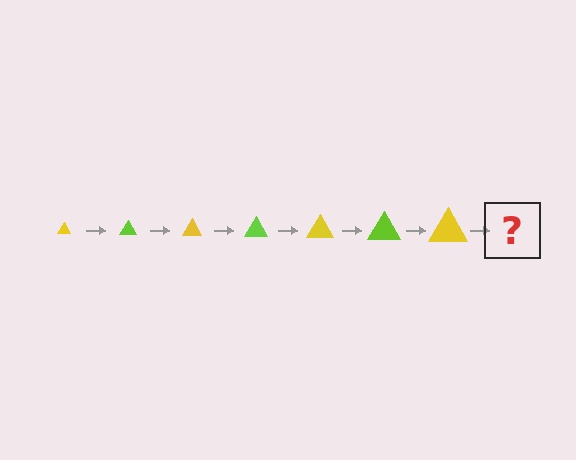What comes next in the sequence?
The next element should be a lime triangle, larger than the previous one.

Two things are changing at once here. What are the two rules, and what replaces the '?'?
The two rules are that the triangle grows larger each step and the color cycles through yellow and lime. The '?' should be a lime triangle, larger than the previous one.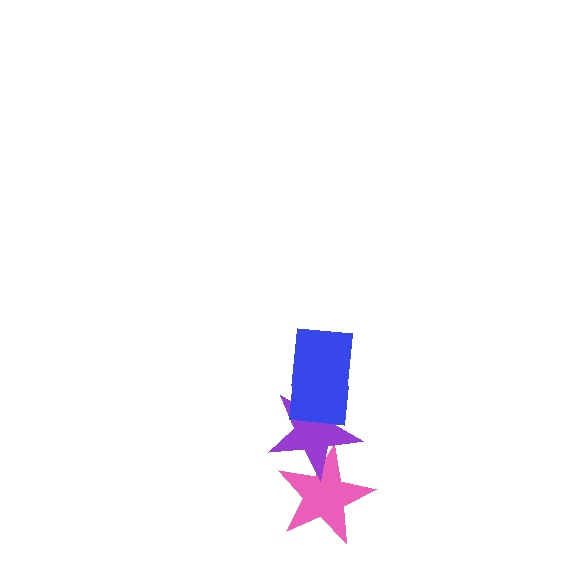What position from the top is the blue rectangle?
The blue rectangle is 1st from the top.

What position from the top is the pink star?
The pink star is 3rd from the top.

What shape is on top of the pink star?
The purple star is on top of the pink star.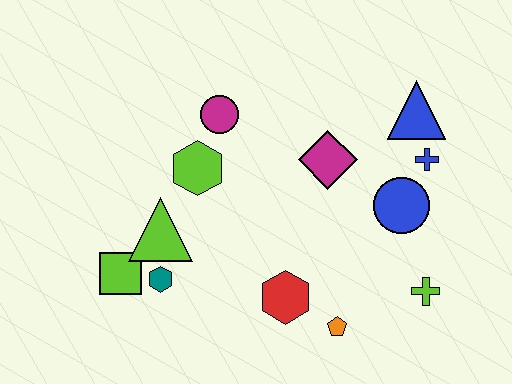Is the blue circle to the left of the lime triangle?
No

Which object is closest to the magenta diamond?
The blue circle is closest to the magenta diamond.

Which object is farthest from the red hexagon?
The blue triangle is farthest from the red hexagon.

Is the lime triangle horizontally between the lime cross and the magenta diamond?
No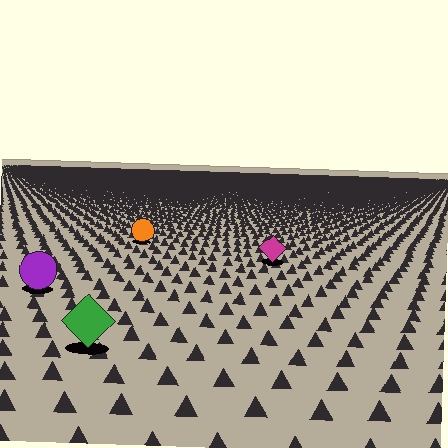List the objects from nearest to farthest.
From nearest to farthest: the green diamond, the purple circle, the magenta diamond, the orange circle.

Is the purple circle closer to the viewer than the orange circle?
Yes. The purple circle is closer — you can tell from the texture gradient: the ground texture is coarser near it.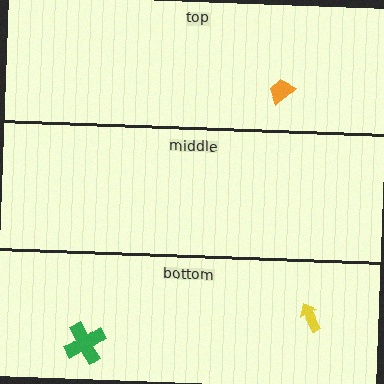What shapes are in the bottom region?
The yellow arrow, the green cross.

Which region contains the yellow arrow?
The bottom region.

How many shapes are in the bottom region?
2.